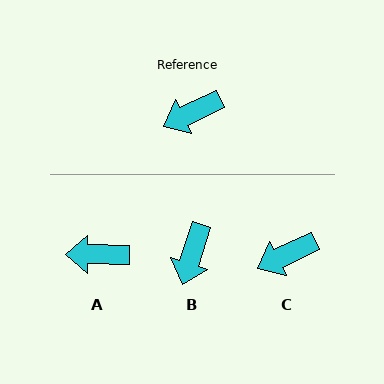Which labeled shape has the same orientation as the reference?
C.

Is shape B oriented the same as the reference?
No, it is off by about 46 degrees.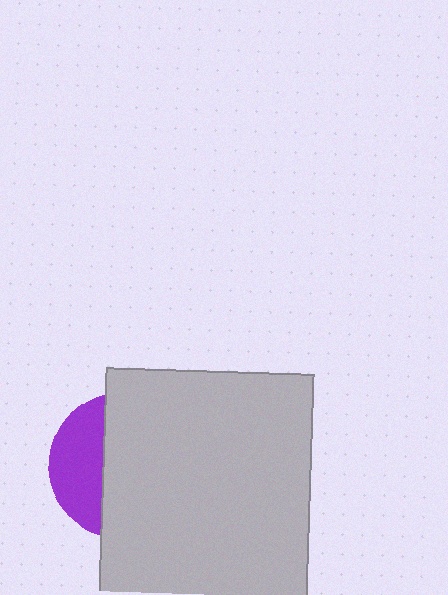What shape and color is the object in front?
The object in front is a light gray rectangle.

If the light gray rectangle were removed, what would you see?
You would see the complete purple circle.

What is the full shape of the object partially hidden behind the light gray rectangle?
The partially hidden object is a purple circle.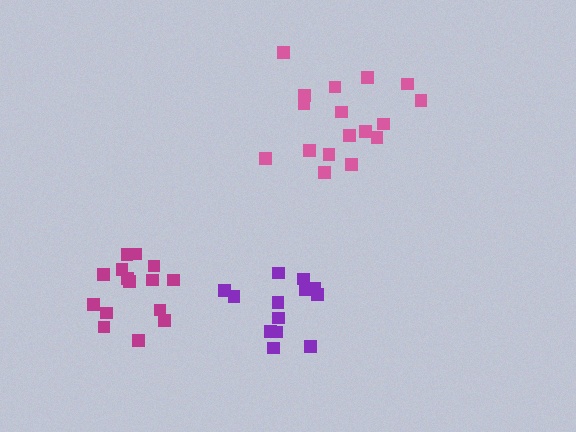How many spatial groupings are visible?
There are 3 spatial groupings.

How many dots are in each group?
Group 1: 17 dots, Group 2: 13 dots, Group 3: 15 dots (45 total).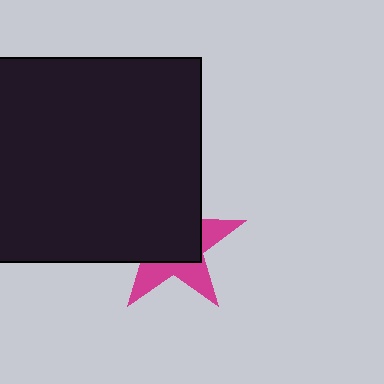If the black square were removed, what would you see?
You would see the complete magenta star.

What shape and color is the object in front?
The object in front is a black square.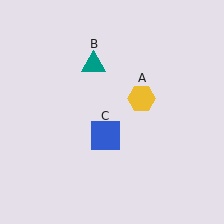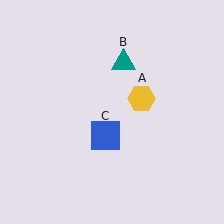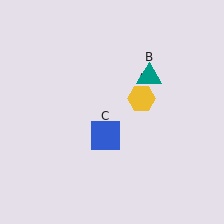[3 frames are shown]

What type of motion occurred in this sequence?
The teal triangle (object B) rotated clockwise around the center of the scene.